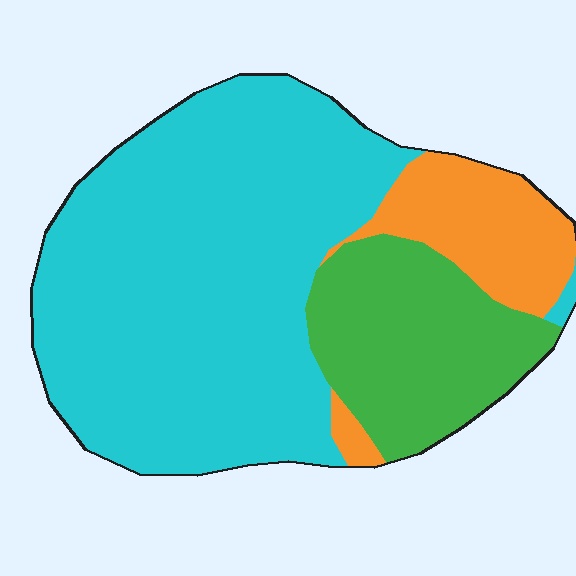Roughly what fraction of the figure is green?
Green takes up less than a quarter of the figure.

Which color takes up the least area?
Orange, at roughly 15%.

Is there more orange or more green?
Green.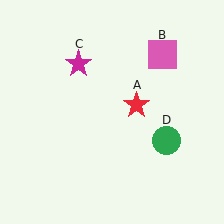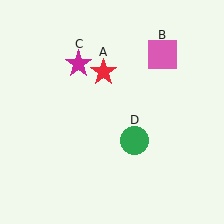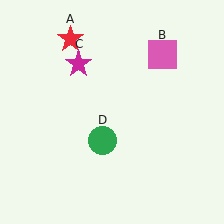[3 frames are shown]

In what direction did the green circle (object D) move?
The green circle (object D) moved left.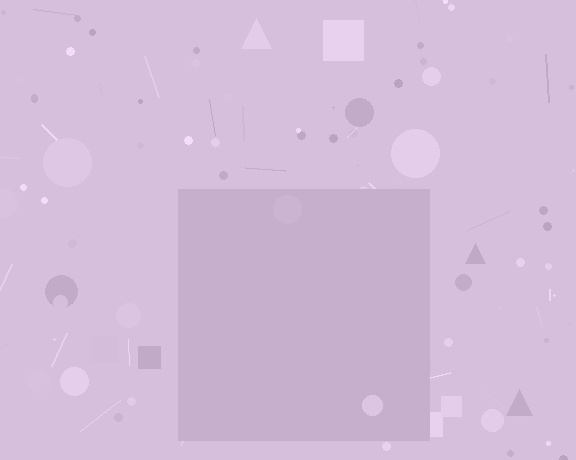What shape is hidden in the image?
A square is hidden in the image.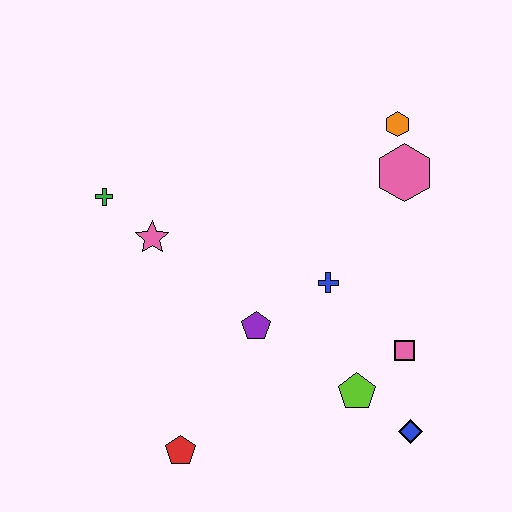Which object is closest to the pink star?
The green cross is closest to the pink star.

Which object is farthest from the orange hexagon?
The red pentagon is farthest from the orange hexagon.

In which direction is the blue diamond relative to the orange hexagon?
The blue diamond is below the orange hexagon.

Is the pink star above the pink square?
Yes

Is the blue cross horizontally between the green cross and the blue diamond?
Yes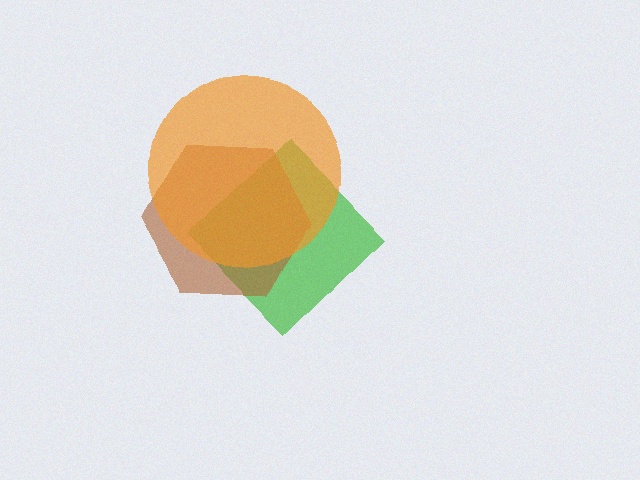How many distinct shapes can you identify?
There are 3 distinct shapes: a green diamond, a brown hexagon, an orange circle.